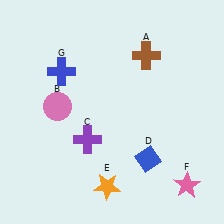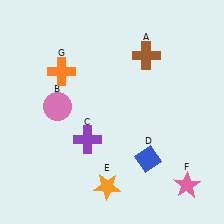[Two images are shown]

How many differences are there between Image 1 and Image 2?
There is 1 difference between the two images.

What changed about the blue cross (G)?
In Image 1, G is blue. In Image 2, it changed to orange.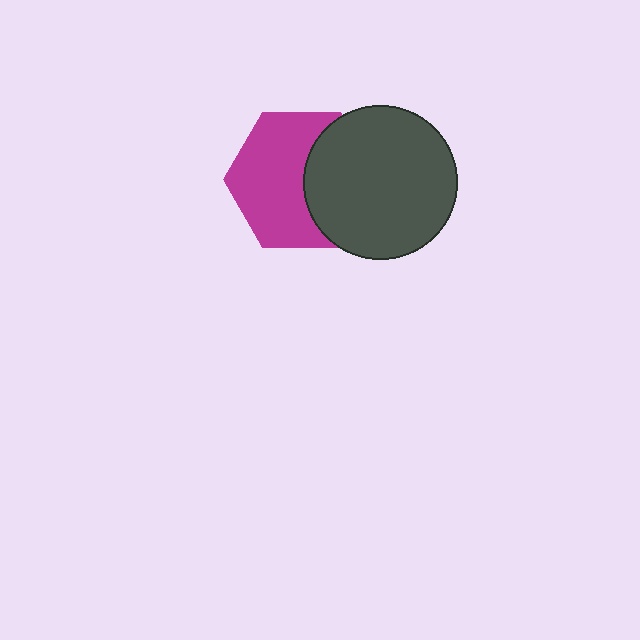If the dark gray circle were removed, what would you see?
You would see the complete magenta hexagon.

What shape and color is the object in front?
The object in front is a dark gray circle.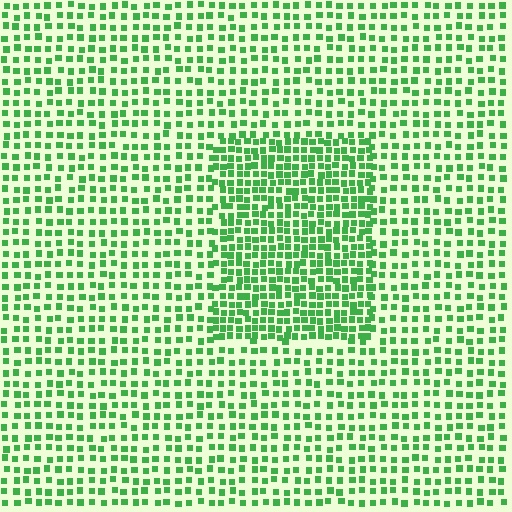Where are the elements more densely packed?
The elements are more densely packed inside the rectangle boundary.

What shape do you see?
I see a rectangle.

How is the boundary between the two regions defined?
The boundary is defined by a change in element density (approximately 1.8x ratio). All elements are the same color, size, and shape.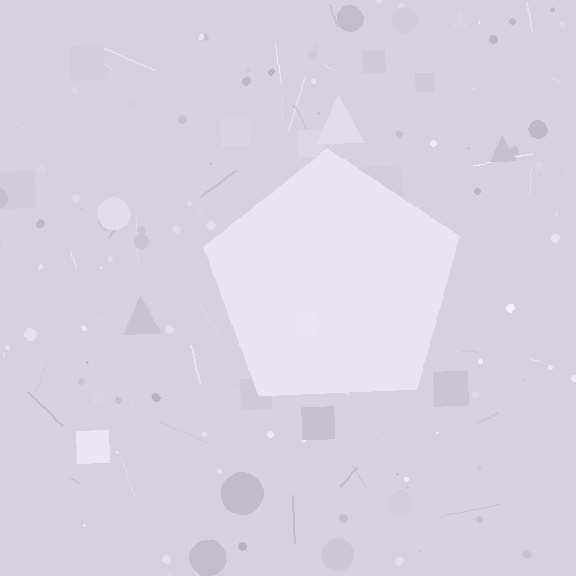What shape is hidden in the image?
A pentagon is hidden in the image.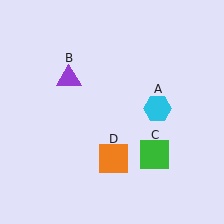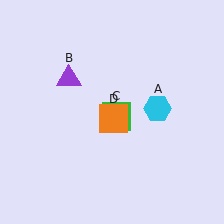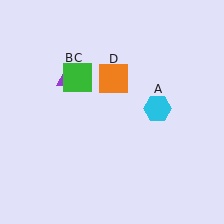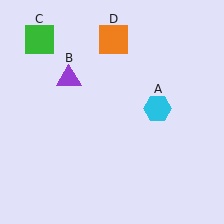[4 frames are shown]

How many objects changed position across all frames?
2 objects changed position: green square (object C), orange square (object D).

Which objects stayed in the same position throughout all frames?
Cyan hexagon (object A) and purple triangle (object B) remained stationary.